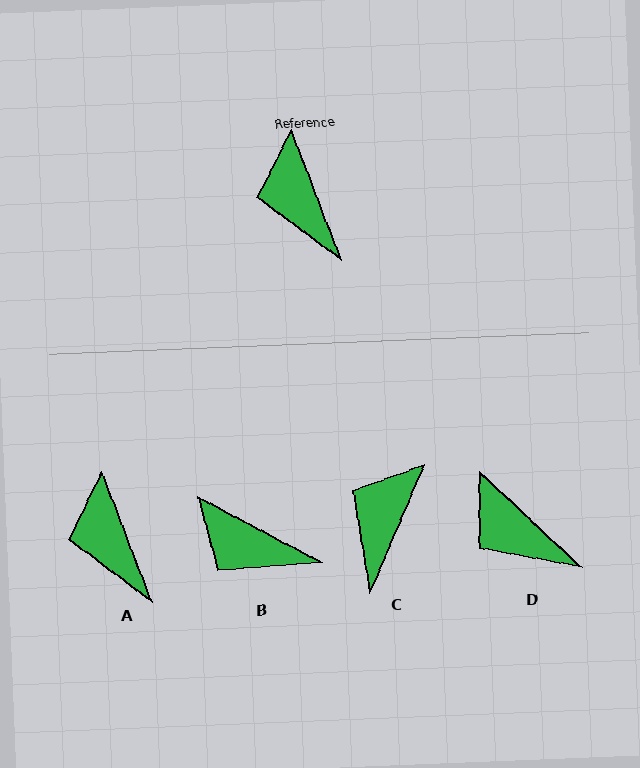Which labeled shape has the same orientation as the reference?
A.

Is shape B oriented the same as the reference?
No, it is off by about 41 degrees.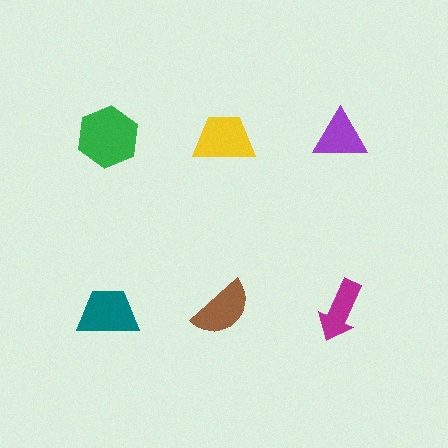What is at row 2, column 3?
A magenta arrow.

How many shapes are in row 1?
3 shapes.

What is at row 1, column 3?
A purple triangle.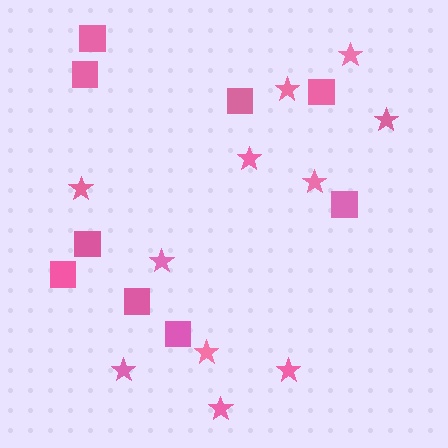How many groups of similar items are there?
There are 2 groups: one group of stars (11) and one group of squares (9).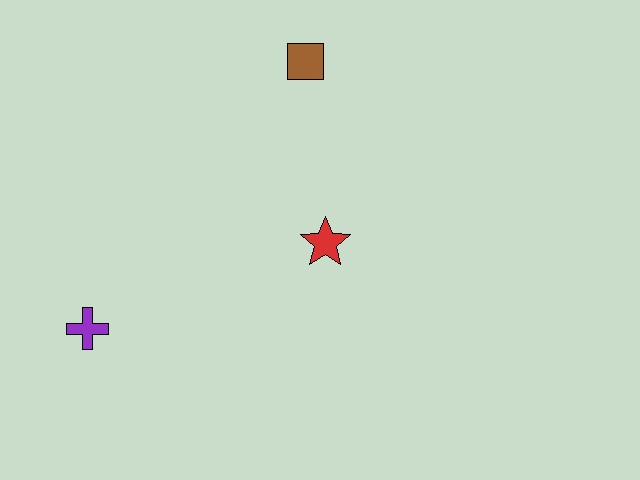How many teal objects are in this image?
There are no teal objects.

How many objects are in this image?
There are 3 objects.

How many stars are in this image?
There is 1 star.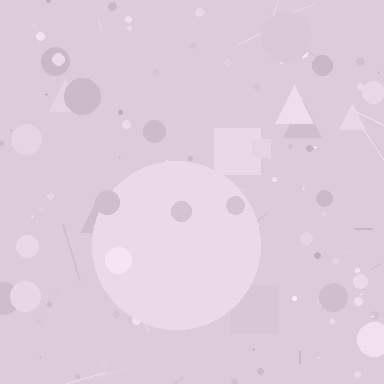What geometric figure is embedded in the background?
A circle is embedded in the background.